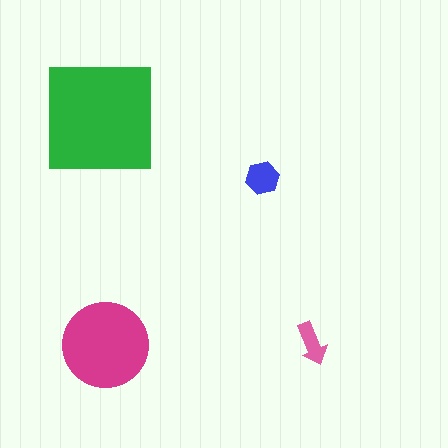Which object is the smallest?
The pink arrow.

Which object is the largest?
The green square.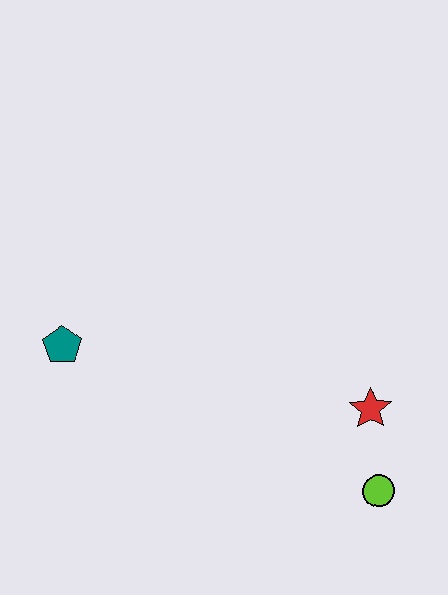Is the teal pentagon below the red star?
No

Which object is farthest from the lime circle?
The teal pentagon is farthest from the lime circle.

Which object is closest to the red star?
The lime circle is closest to the red star.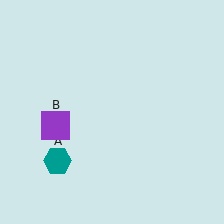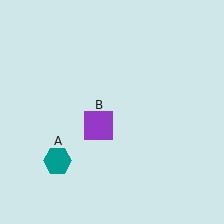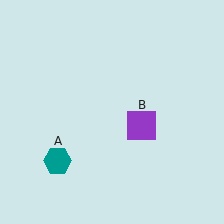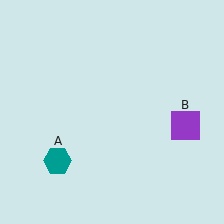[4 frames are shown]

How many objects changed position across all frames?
1 object changed position: purple square (object B).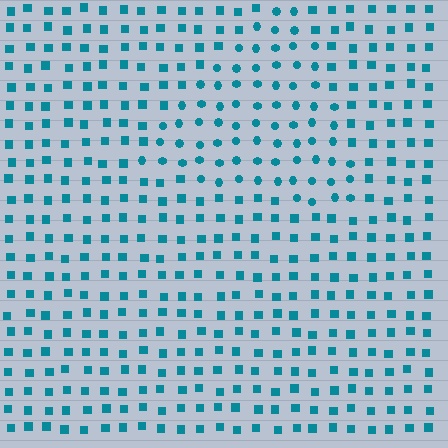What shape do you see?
I see a triangle.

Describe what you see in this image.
The image is filled with small teal elements arranged in a uniform grid. A triangle-shaped region contains circles, while the surrounding area contains squares. The boundary is defined purely by the change in element shape.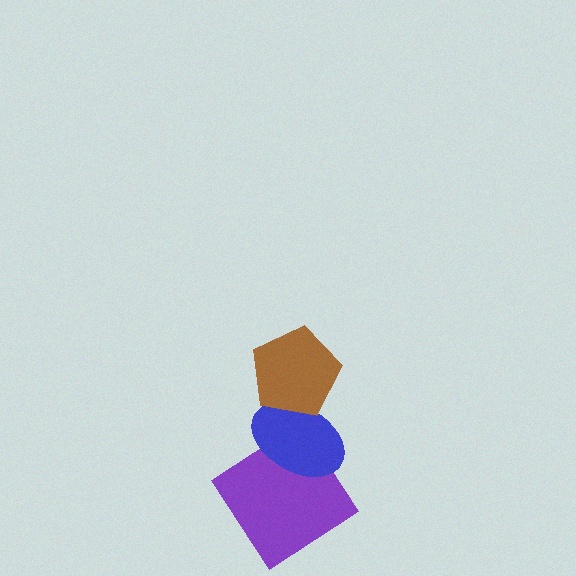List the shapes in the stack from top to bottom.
From top to bottom: the brown pentagon, the blue ellipse, the purple diamond.